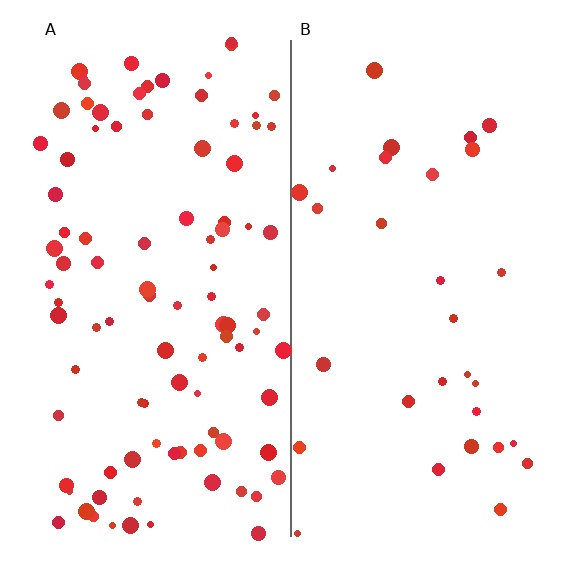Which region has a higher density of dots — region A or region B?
A (the left).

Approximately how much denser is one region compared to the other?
Approximately 3.2× — region A over region B.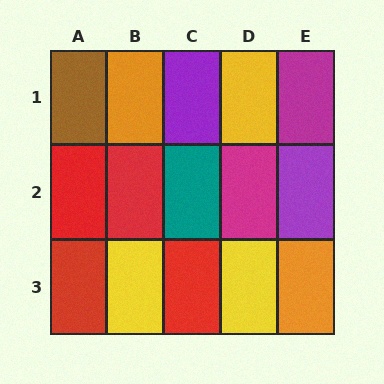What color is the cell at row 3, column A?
Red.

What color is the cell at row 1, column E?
Magenta.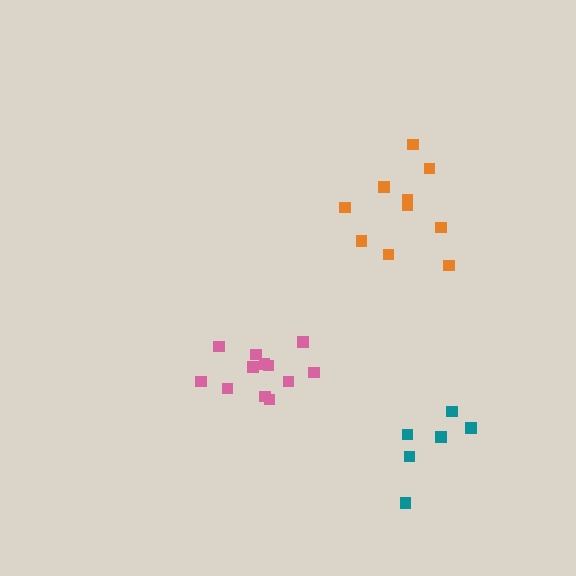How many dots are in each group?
Group 1: 12 dots, Group 2: 10 dots, Group 3: 6 dots (28 total).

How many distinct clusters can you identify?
There are 3 distinct clusters.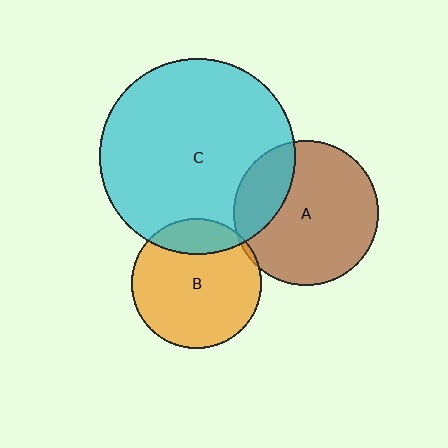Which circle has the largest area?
Circle C (cyan).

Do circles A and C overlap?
Yes.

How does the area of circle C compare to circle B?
Approximately 2.3 times.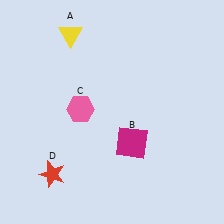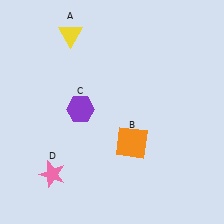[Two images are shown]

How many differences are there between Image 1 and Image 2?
There are 3 differences between the two images.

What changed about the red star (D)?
In Image 1, D is red. In Image 2, it changed to pink.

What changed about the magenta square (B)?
In Image 1, B is magenta. In Image 2, it changed to orange.